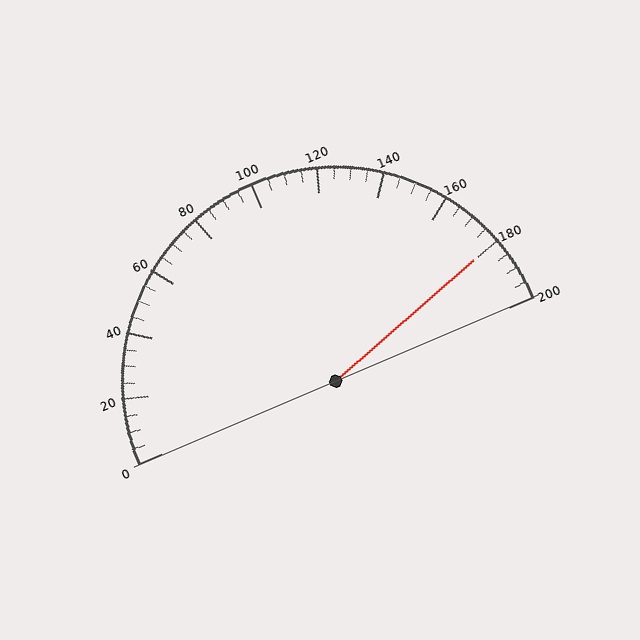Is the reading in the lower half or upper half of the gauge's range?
The reading is in the upper half of the range (0 to 200).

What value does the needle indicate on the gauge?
The needle indicates approximately 180.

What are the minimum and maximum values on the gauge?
The gauge ranges from 0 to 200.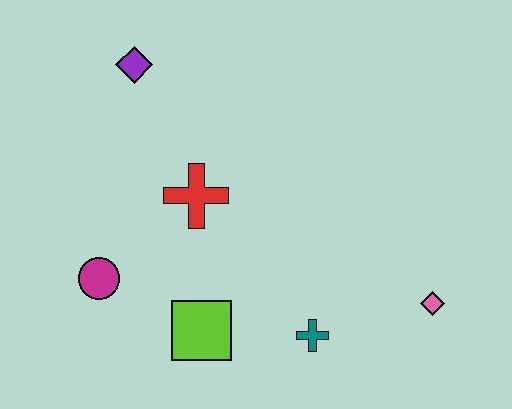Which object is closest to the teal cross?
The lime square is closest to the teal cross.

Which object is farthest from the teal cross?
The purple diamond is farthest from the teal cross.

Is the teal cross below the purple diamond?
Yes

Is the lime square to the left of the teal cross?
Yes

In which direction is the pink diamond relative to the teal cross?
The pink diamond is to the right of the teal cross.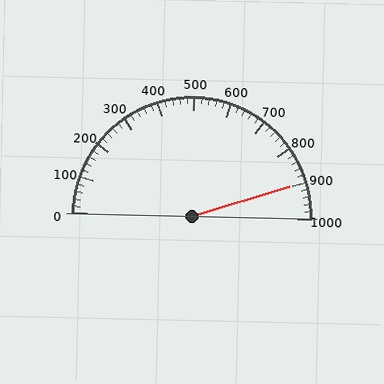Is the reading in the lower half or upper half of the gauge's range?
The reading is in the upper half of the range (0 to 1000).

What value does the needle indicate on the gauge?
The needle indicates approximately 900.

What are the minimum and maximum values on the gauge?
The gauge ranges from 0 to 1000.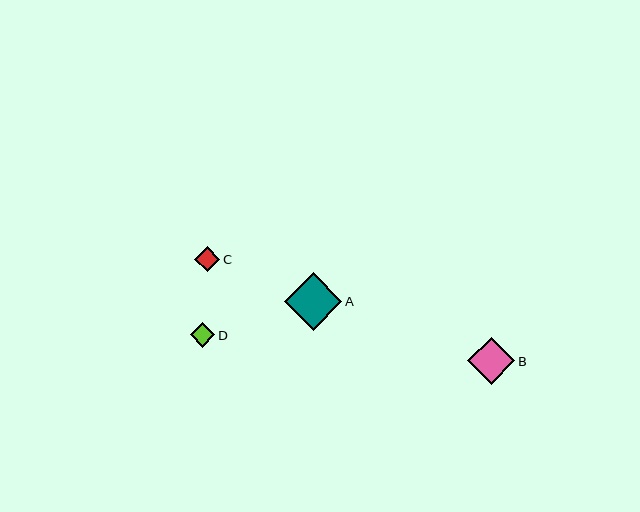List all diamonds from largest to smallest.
From largest to smallest: A, B, C, D.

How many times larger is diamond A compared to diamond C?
Diamond A is approximately 2.3 times the size of diamond C.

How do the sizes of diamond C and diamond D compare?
Diamond C and diamond D are approximately the same size.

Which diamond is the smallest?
Diamond D is the smallest with a size of approximately 24 pixels.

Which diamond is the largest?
Diamond A is the largest with a size of approximately 58 pixels.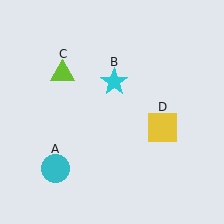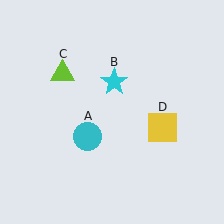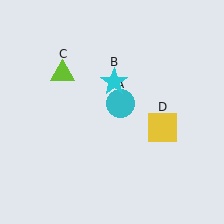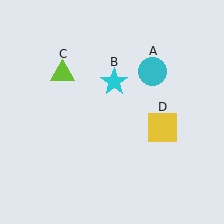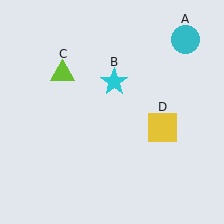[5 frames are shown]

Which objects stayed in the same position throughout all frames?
Cyan star (object B) and lime triangle (object C) and yellow square (object D) remained stationary.